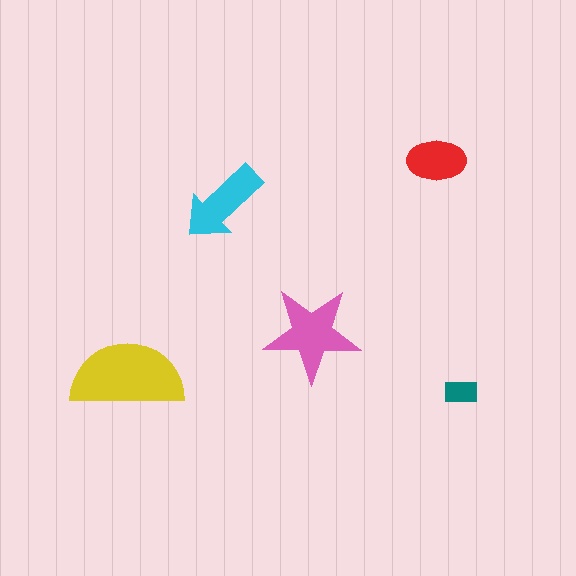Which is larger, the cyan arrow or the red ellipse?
The cyan arrow.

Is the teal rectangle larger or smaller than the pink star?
Smaller.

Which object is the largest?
The yellow semicircle.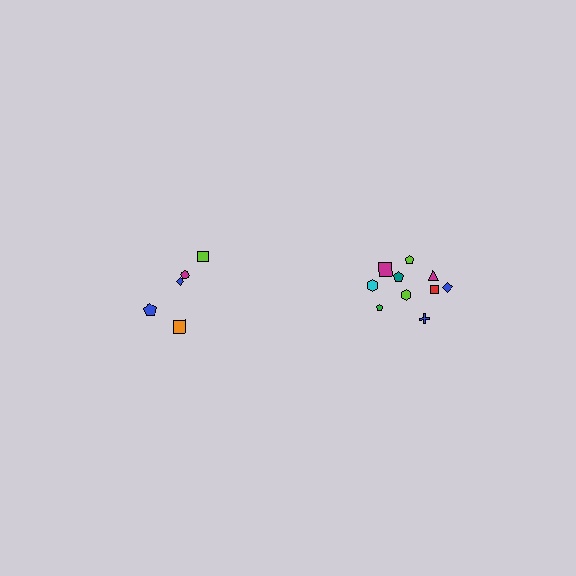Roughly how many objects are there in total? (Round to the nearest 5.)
Roughly 15 objects in total.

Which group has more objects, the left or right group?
The right group.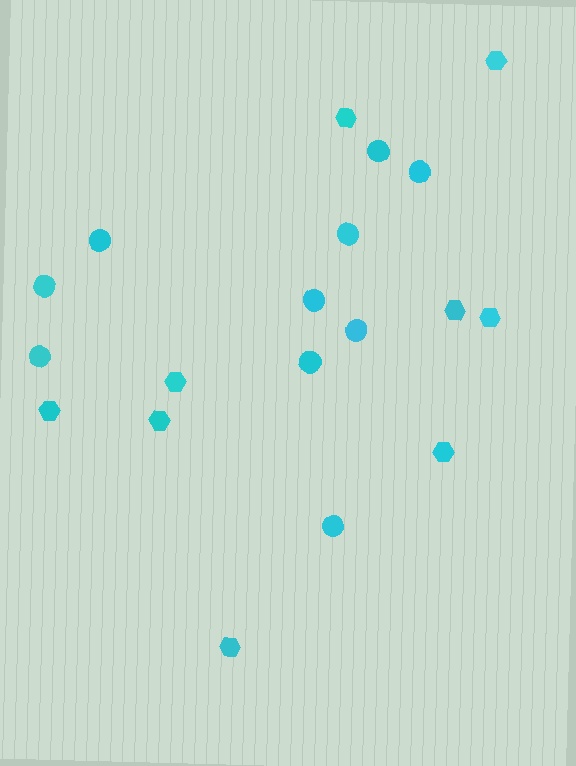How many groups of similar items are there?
There are 2 groups: one group of circles (10) and one group of hexagons (9).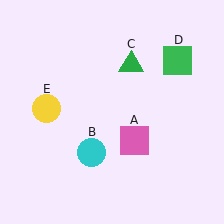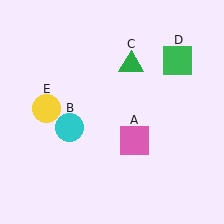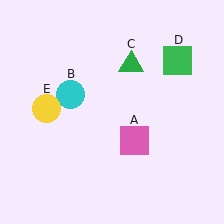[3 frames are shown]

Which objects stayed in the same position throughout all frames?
Pink square (object A) and green triangle (object C) and green square (object D) and yellow circle (object E) remained stationary.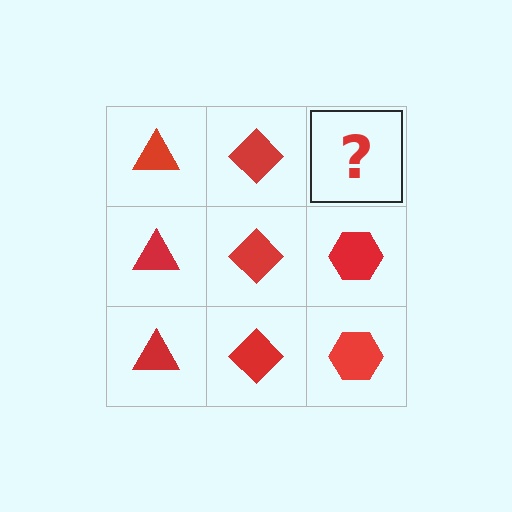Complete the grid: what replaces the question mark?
The question mark should be replaced with a red hexagon.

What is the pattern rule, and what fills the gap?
The rule is that each column has a consistent shape. The gap should be filled with a red hexagon.